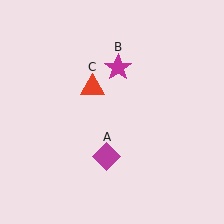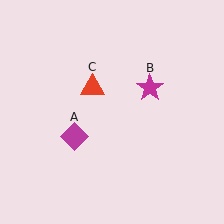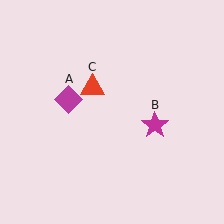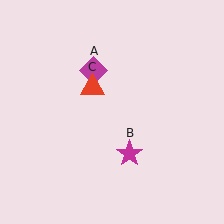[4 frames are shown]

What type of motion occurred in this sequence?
The magenta diamond (object A), magenta star (object B) rotated clockwise around the center of the scene.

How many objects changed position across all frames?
2 objects changed position: magenta diamond (object A), magenta star (object B).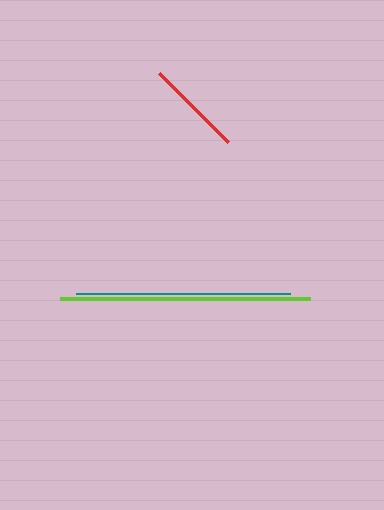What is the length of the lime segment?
The lime segment is approximately 251 pixels long.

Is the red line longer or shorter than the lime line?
The lime line is longer than the red line.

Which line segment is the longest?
The lime line is the longest at approximately 251 pixels.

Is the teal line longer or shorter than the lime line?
The lime line is longer than the teal line.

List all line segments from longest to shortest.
From longest to shortest: lime, teal, red.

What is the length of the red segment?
The red segment is approximately 98 pixels long.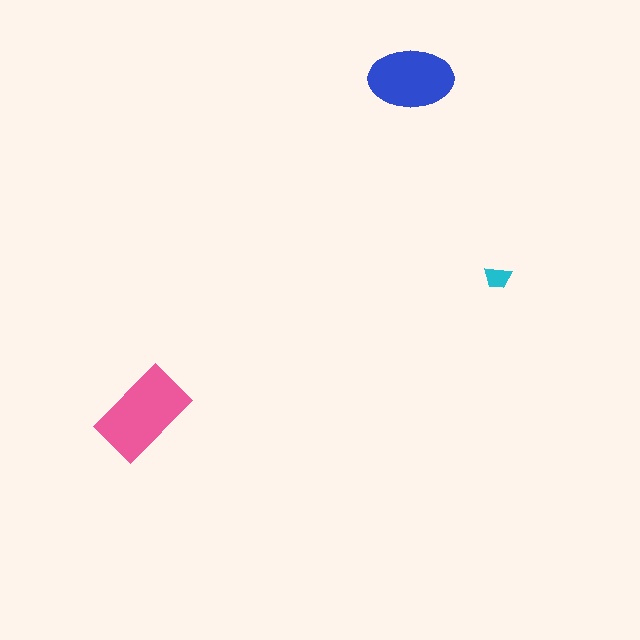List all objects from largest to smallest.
The pink rectangle, the blue ellipse, the cyan trapezoid.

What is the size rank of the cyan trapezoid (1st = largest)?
3rd.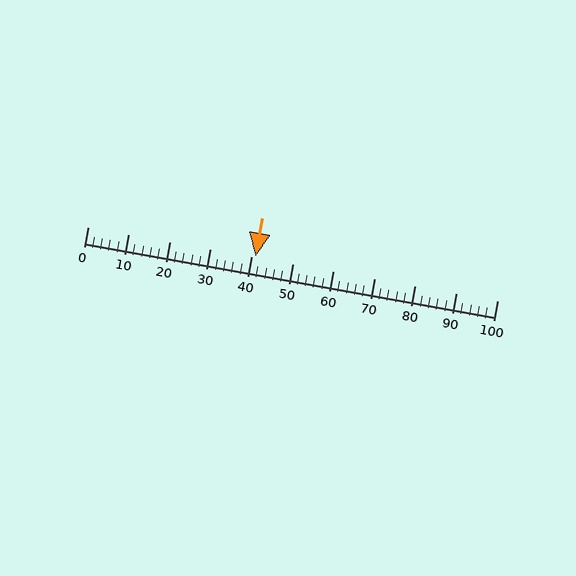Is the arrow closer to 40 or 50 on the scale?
The arrow is closer to 40.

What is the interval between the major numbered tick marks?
The major tick marks are spaced 10 units apart.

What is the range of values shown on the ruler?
The ruler shows values from 0 to 100.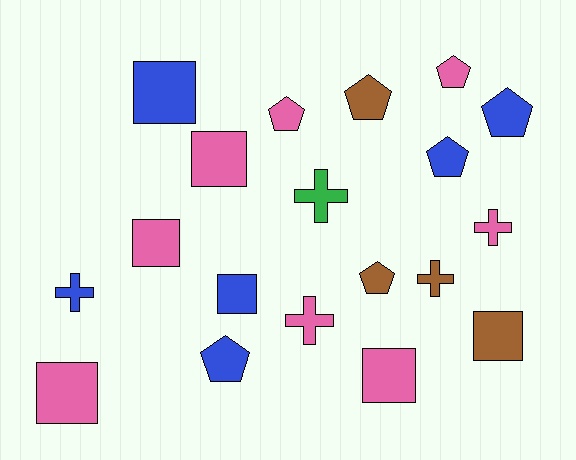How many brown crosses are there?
There is 1 brown cross.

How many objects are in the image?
There are 19 objects.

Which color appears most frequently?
Pink, with 8 objects.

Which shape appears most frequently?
Pentagon, with 7 objects.